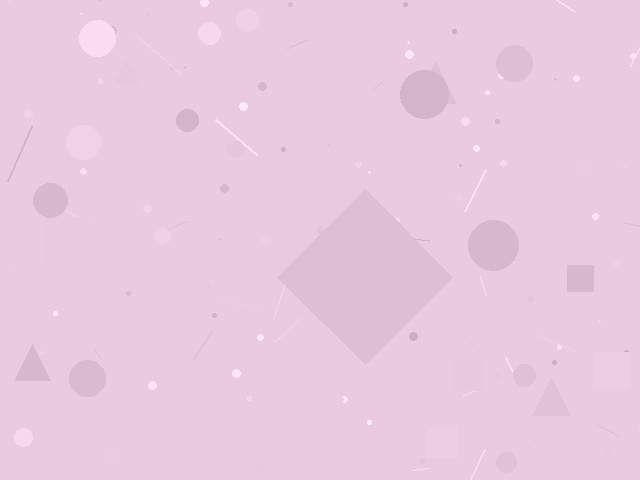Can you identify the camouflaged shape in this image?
The camouflaged shape is a diamond.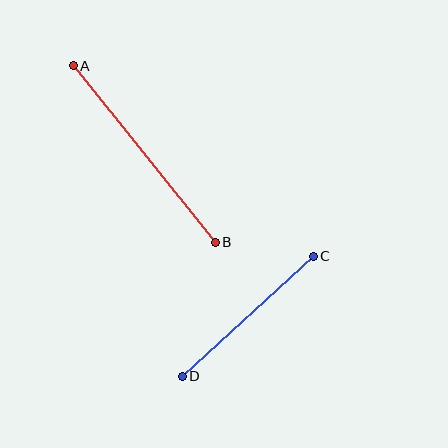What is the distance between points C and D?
The distance is approximately 178 pixels.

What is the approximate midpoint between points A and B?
The midpoint is at approximately (144, 154) pixels.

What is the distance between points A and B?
The distance is approximately 226 pixels.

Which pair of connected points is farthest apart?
Points A and B are farthest apart.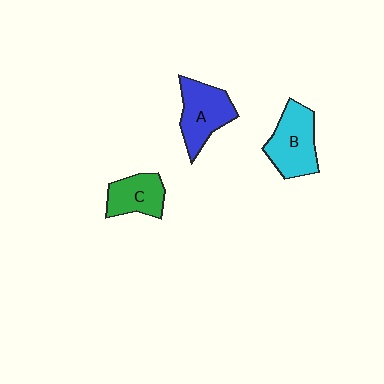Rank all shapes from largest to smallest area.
From largest to smallest: B (cyan), A (blue), C (green).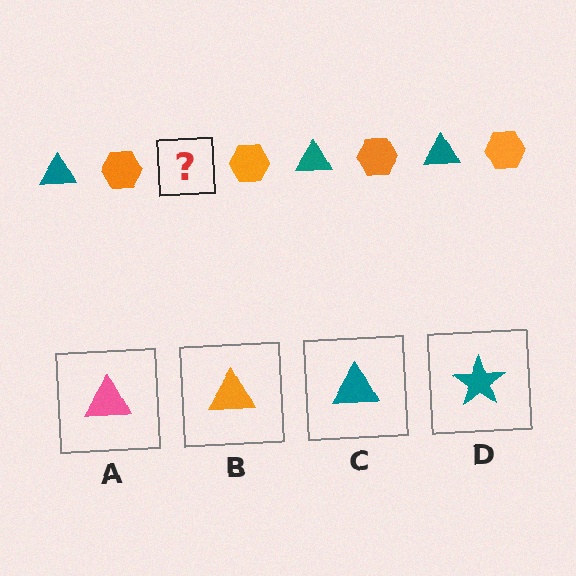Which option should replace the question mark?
Option C.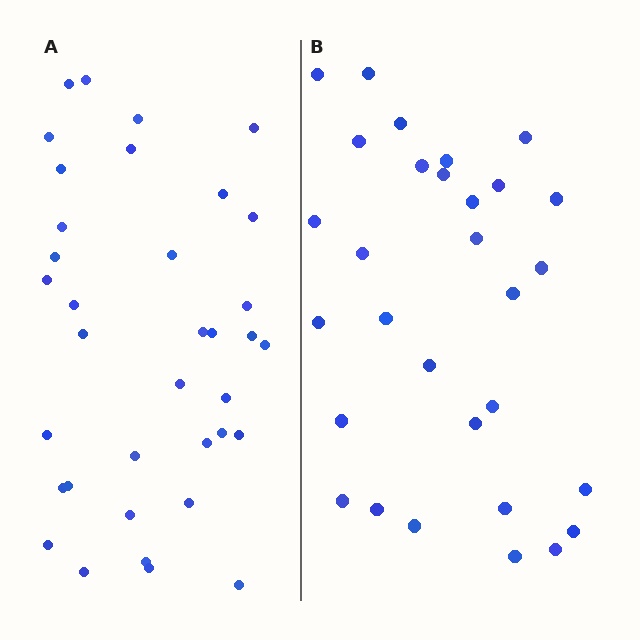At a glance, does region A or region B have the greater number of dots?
Region A (the left region) has more dots.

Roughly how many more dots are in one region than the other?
Region A has about 6 more dots than region B.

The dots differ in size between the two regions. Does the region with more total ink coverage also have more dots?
No. Region B has more total ink coverage because its dots are larger, but region A actually contains more individual dots. Total area can be misleading — the number of items is what matters here.